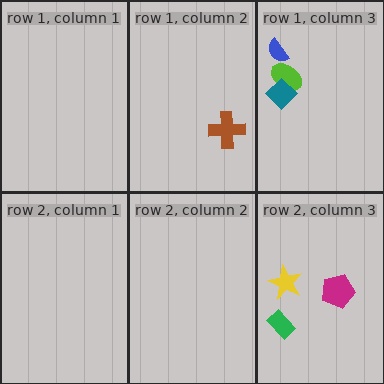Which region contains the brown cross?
The row 1, column 2 region.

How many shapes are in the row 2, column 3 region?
3.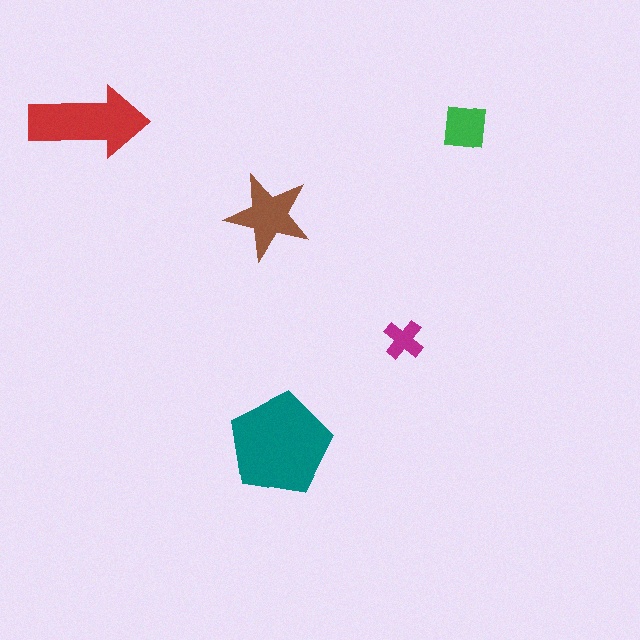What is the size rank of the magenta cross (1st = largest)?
5th.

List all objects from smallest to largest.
The magenta cross, the green square, the brown star, the red arrow, the teal pentagon.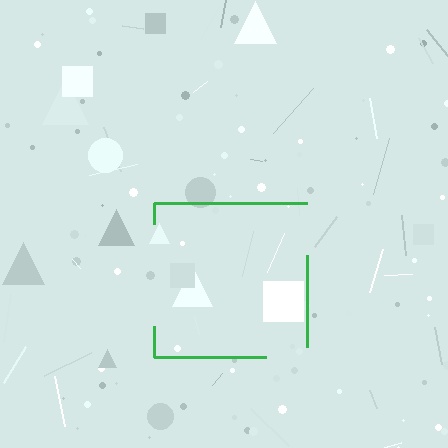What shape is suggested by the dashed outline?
The dashed outline suggests a square.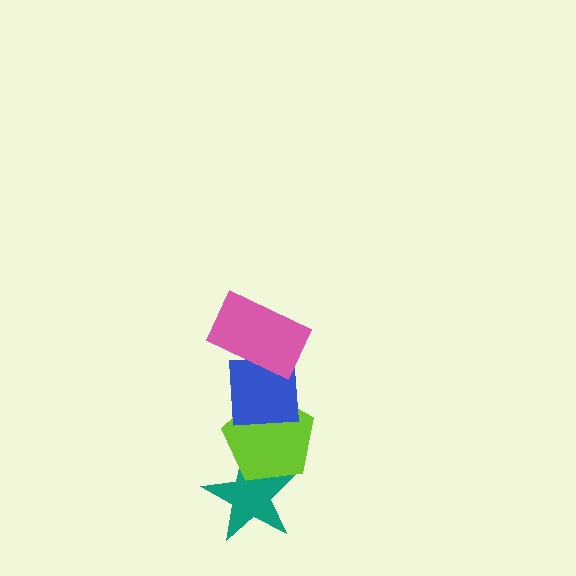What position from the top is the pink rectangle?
The pink rectangle is 1st from the top.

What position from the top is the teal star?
The teal star is 4th from the top.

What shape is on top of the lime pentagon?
The blue square is on top of the lime pentagon.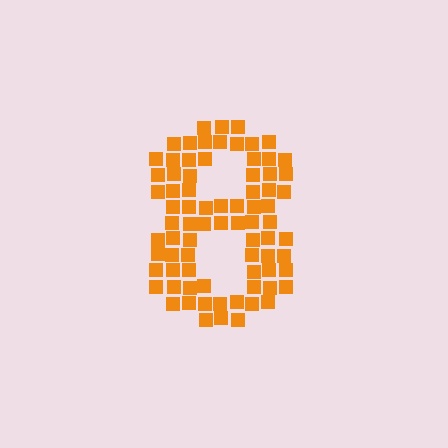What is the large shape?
The large shape is the digit 8.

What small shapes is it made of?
It is made of small squares.